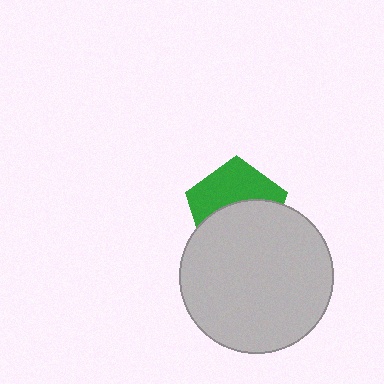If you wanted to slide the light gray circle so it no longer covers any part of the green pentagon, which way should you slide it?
Slide it down — that is the most direct way to separate the two shapes.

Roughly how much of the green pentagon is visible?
About half of it is visible (roughly 47%).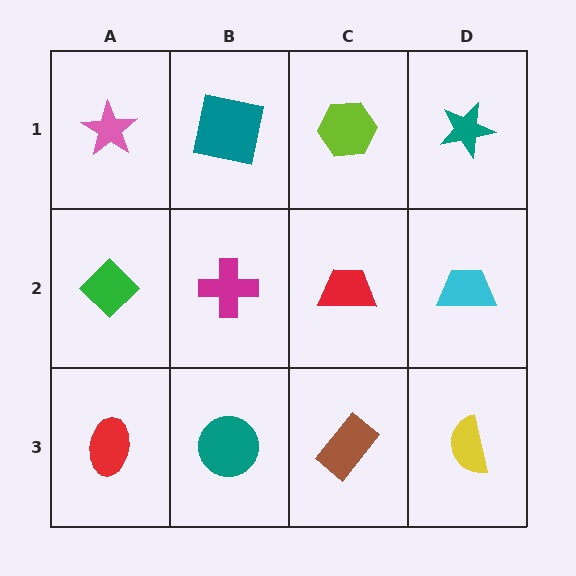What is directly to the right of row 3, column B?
A brown rectangle.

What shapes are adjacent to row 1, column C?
A red trapezoid (row 2, column C), a teal square (row 1, column B), a teal star (row 1, column D).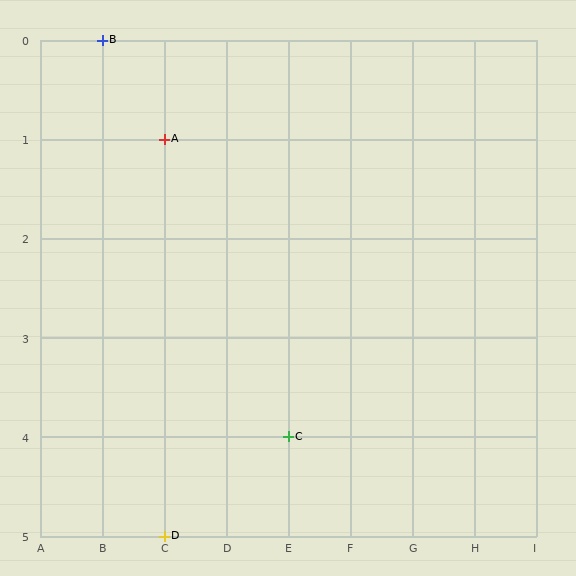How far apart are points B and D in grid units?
Points B and D are 1 column and 5 rows apart (about 5.1 grid units diagonally).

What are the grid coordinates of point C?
Point C is at grid coordinates (E, 4).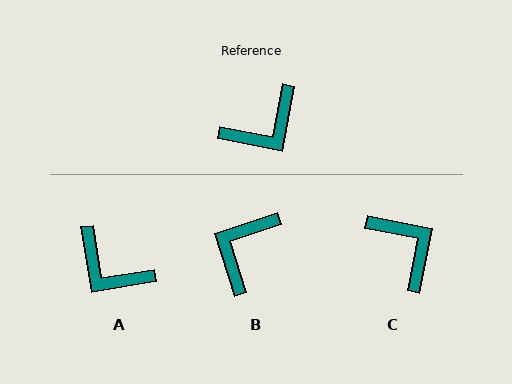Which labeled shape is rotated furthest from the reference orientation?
B, about 151 degrees away.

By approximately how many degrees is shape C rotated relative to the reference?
Approximately 90 degrees counter-clockwise.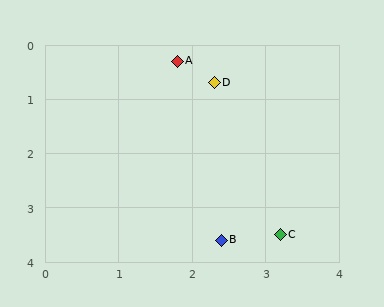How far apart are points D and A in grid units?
Points D and A are about 0.6 grid units apart.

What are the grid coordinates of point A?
Point A is at approximately (1.8, 0.3).